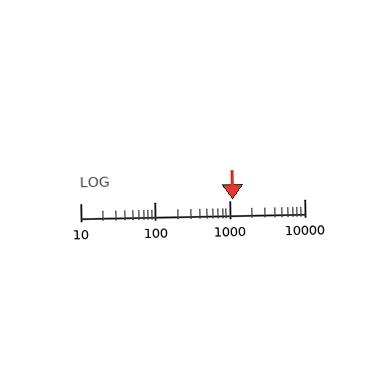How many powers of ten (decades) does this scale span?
The scale spans 3 decades, from 10 to 10000.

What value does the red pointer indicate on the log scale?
The pointer indicates approximately 1100.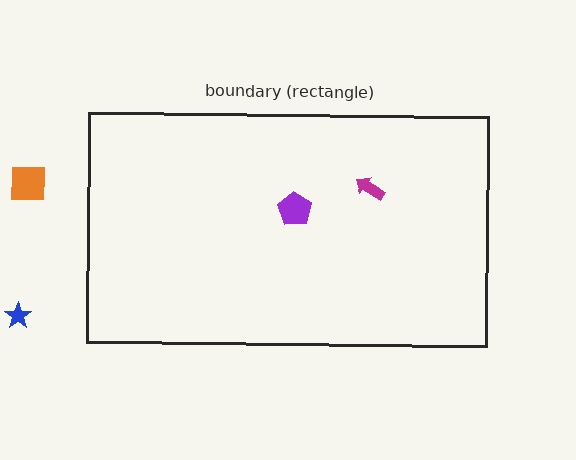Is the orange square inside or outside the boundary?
Outside.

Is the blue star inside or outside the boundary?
Outside.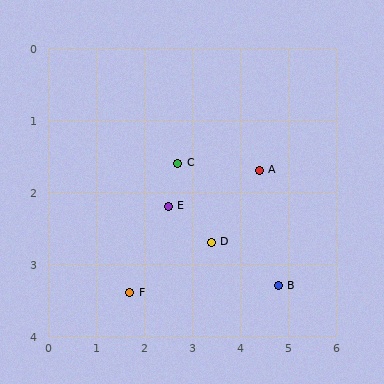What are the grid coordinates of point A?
Point A is at approximately (4.4, 1.7).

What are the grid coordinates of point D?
Point D is at approximately (3.4, 2.7).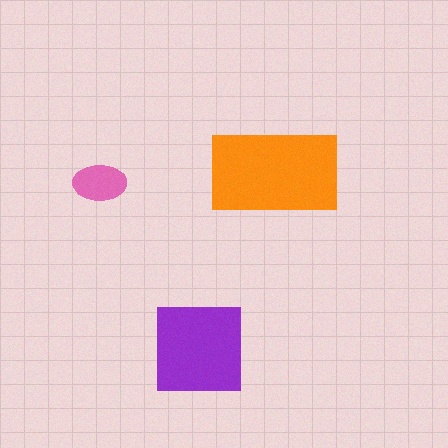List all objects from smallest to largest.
The pink ellipse, the purple square, the orange rectangle.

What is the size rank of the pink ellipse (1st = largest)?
3rd.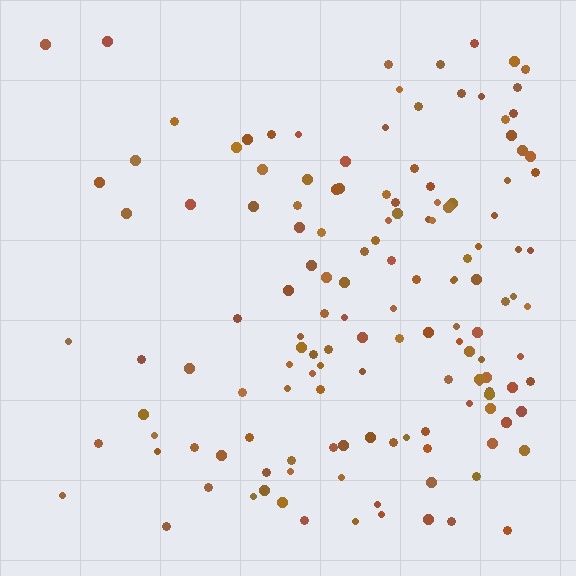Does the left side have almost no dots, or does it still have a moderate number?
Still a moderate number, just noticeably fewer than the right.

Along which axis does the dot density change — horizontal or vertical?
Horizontal.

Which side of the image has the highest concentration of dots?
The right.